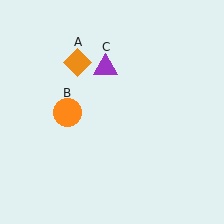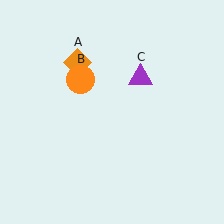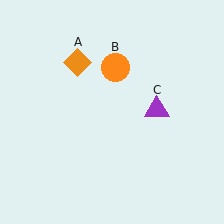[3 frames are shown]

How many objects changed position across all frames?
2 objects changed position: orange circle (object B), purple triangle (object C).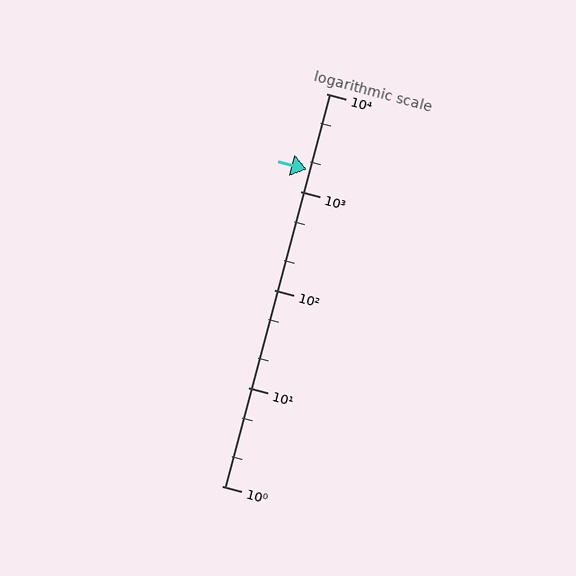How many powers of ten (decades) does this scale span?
The scale spans 4 decades, from 1 to 10000.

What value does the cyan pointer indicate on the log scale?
The pointer indicates approximately 1700.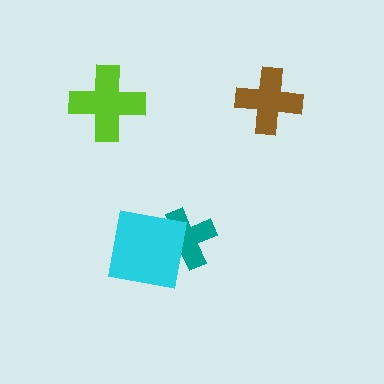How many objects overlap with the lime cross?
0 objects overlap with the lime cross.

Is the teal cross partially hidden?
Yes, it is partially covered by another shape.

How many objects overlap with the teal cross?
1 object overlaps with the teal cross.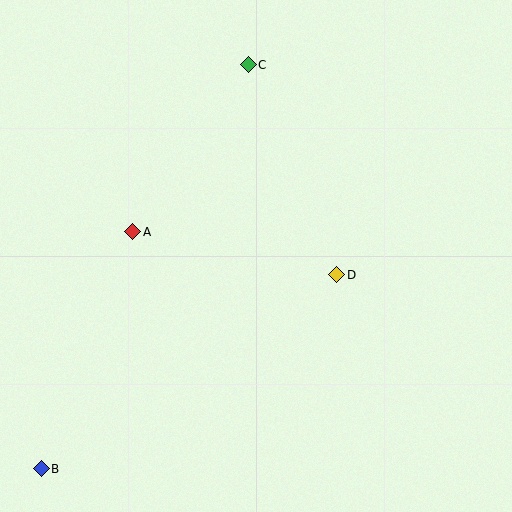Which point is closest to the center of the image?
Point D at (337, 275) is closest to the center.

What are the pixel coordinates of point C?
Point C is at (248, 65).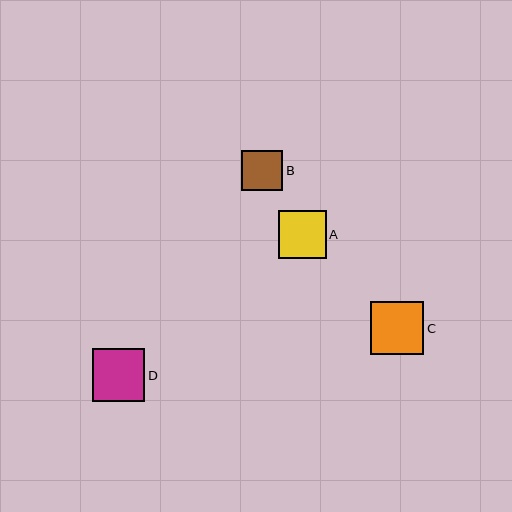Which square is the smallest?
Square B is the smallest with a size of approximately 41 pixels.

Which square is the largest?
Square C is the largest with a size of approximately 53 pixels.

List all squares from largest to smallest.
From largest to smallest: C, D, A, B.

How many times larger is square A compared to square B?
Square A is approximately 1.2 times the size of square B.